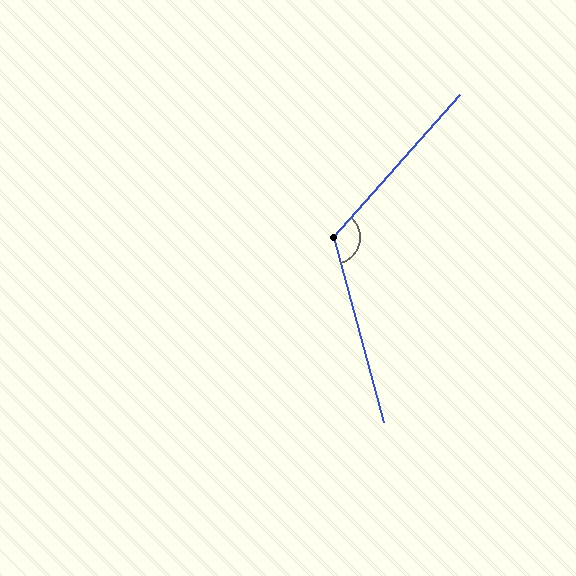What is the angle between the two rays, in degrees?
Approximately 123 degrees.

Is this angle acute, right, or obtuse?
It is obtuse.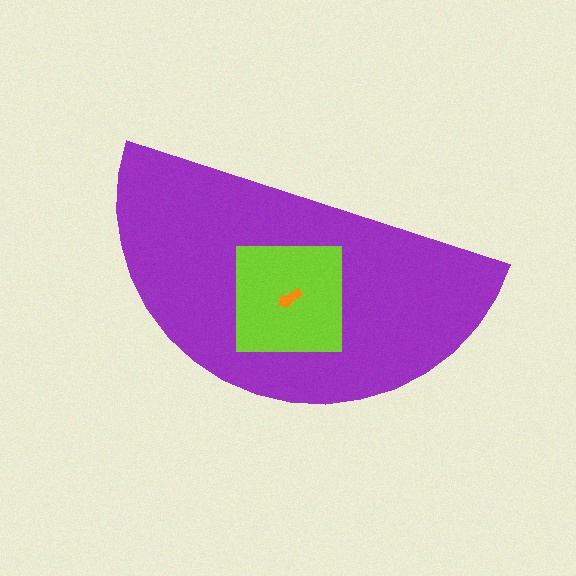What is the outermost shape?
The purple semicircle.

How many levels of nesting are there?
3.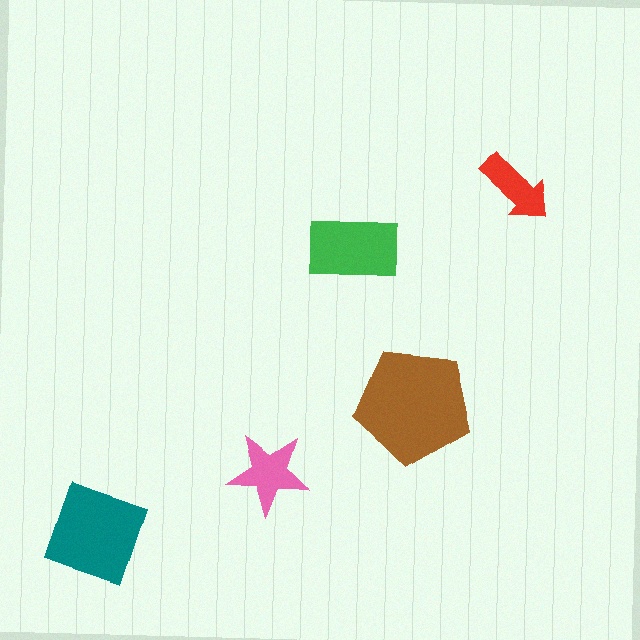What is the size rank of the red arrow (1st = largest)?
5th.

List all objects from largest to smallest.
The brown pentagon, the teal diamond, the green rectangle, the pink star, the red arrow.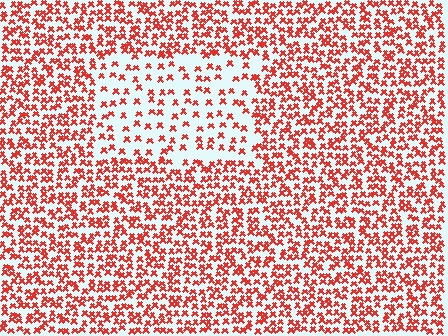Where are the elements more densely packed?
The elements are more densely packed outside the rectangle boundary.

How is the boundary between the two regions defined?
The boundary is defined by a change in element density (approximately 2.3x ratio). All elements are the same color, size, and shape.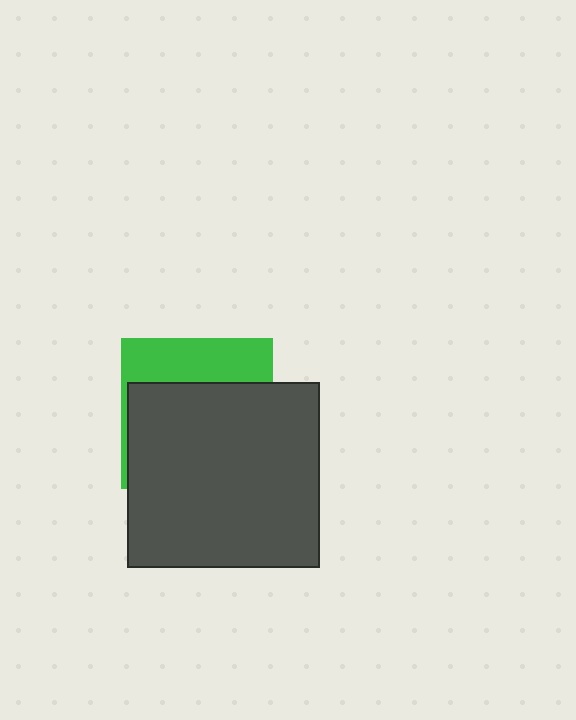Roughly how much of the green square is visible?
A small part of it is visible (roughly 32%).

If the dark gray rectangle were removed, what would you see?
You would see the complete green square.